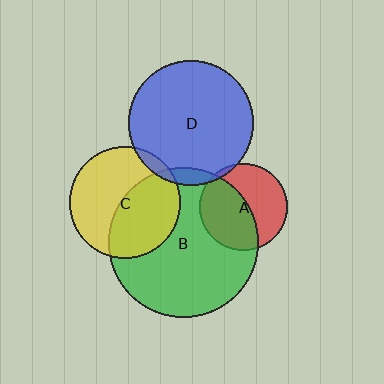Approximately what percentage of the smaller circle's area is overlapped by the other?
Approximately 45%.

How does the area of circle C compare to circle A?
Approximately 1.6 times.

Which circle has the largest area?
Circle B (green).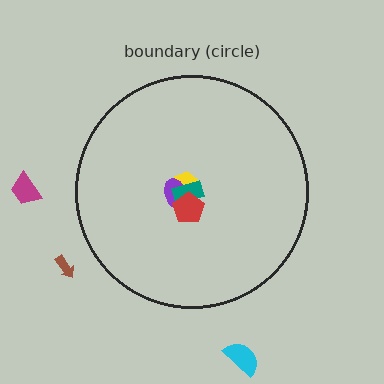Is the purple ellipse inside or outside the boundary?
Inside.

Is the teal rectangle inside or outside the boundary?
Inside.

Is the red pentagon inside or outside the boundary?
Inside.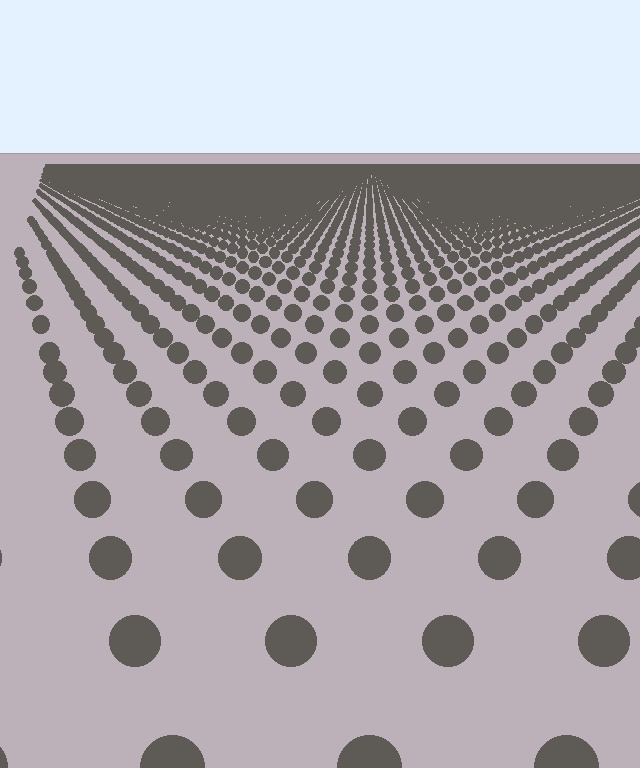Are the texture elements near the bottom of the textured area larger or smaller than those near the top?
Larger. Near the bottom, elements are closer to the viewer and appear at a bigger on-screen size.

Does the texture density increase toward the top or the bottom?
Density increases toward the top.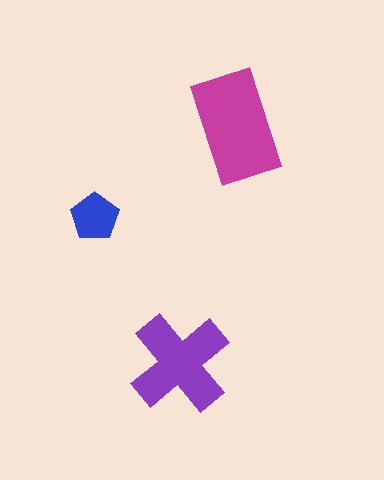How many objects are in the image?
There are 3 objects in the image.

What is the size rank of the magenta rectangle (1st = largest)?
1st.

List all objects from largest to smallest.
The magenta rectangle, the purple cross, the blue pentagon.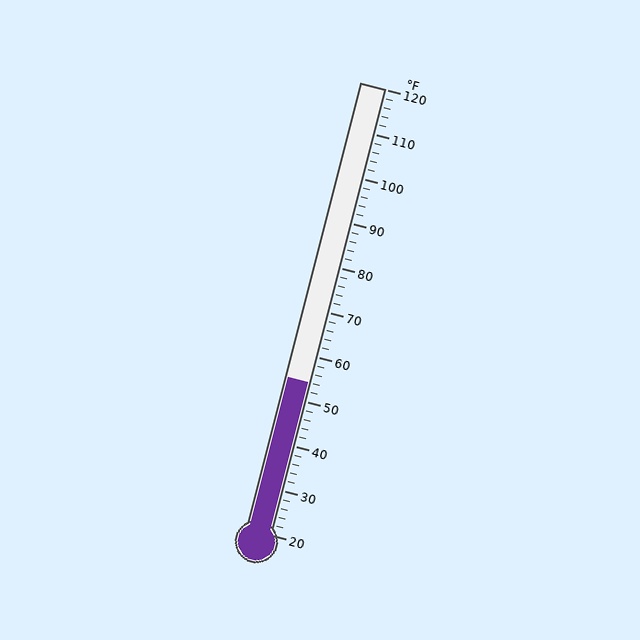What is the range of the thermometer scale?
The thermometer scale ranges from 20°F to 120°F.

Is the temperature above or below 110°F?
The temperature is below 110°F.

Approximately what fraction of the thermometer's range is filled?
The thermometer is filled to approximately 35% of its range.